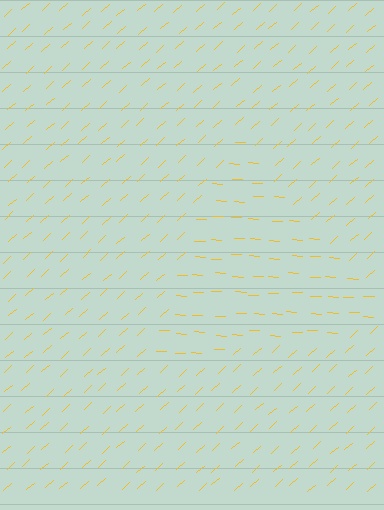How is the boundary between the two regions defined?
The boundary is defined purely by a change in line orientation (approximately 45 degrees difference). All lines are the same color and thickness.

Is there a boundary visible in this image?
Yes, there is a texture boundary formed by a change in line orientation.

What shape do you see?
I see a triangle.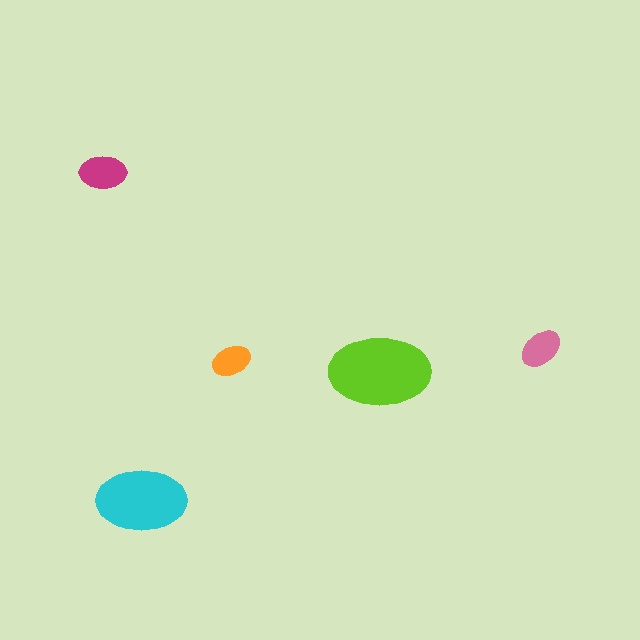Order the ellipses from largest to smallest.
the lime one, the cyan one, the magenta one, the pink one, the orange one.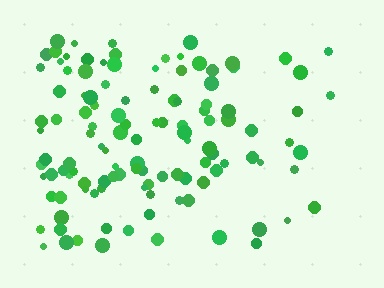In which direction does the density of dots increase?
From right to left, with the left side densest.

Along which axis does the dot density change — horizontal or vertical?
Horizontal.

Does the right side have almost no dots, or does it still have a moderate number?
Still a moderate number, just noticeably fewer than the left.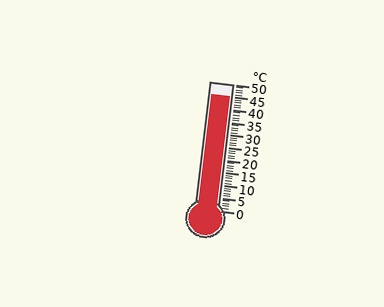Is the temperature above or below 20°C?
The temperature is above 20°C.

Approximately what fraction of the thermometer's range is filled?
The thermometer is filled to approximately 90% of its range.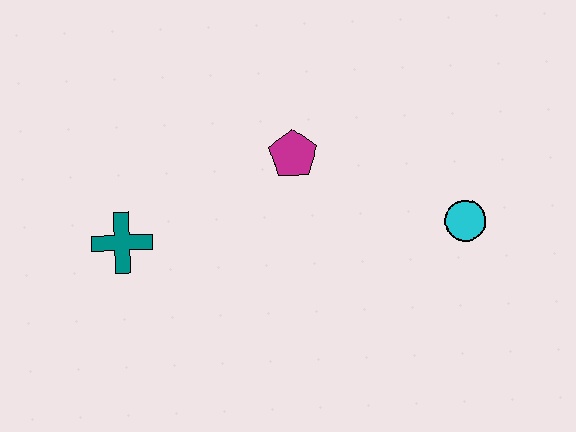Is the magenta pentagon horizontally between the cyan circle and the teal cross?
Yes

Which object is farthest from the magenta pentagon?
The teal cross is farthest from the magenta pentagon.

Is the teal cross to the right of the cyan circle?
No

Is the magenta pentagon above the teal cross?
Yes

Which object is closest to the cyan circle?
The magenta pentagon is closest to the cyan circle.